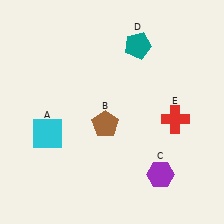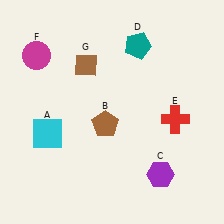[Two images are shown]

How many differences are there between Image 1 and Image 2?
There are 2 differences between the two images.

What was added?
A magenta circle (F), a brown diamond (G) were added in Image 2.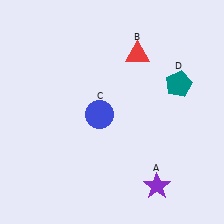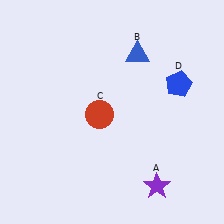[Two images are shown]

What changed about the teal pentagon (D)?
In Image 1, D is teal. In Image 2, it changed to blue.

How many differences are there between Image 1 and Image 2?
There are 3 differences between the two images.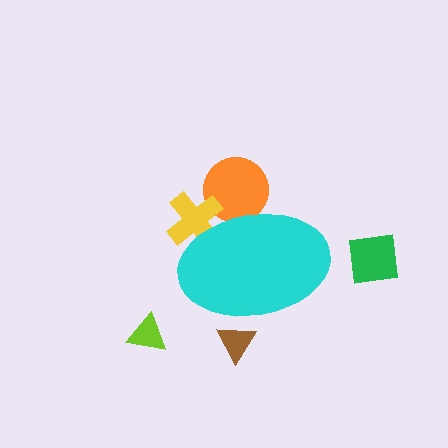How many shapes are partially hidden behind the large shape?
3 shapes are partially hidden.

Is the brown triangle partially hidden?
Yes, the brown triangle is partially hidden behind the cyan ellipse.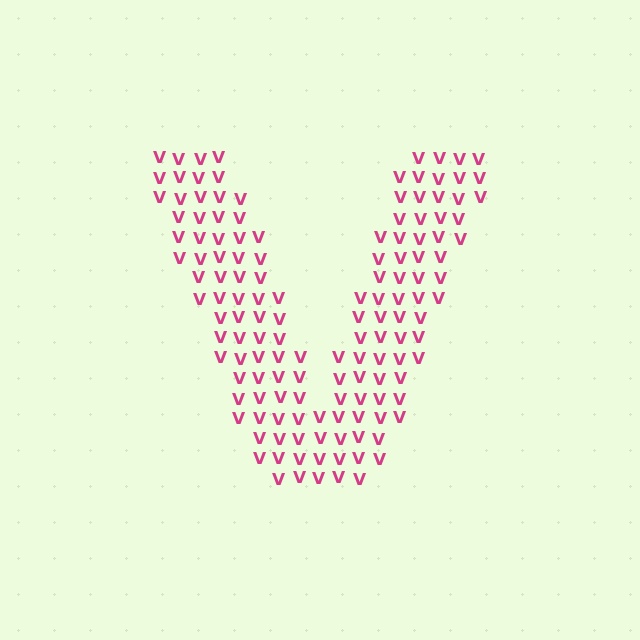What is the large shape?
The large shape is the letter V.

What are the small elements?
The small elements are letter V's.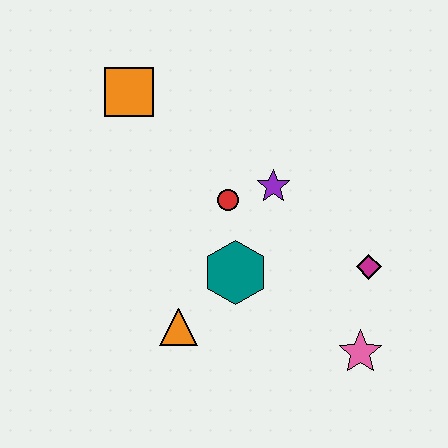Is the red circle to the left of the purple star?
Yes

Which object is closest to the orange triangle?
The teal hexagon is closest to the orange triangle.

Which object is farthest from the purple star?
The pink star is farthest from the purple star.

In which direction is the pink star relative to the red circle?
The pink star is below the red circle.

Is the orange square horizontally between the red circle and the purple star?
No